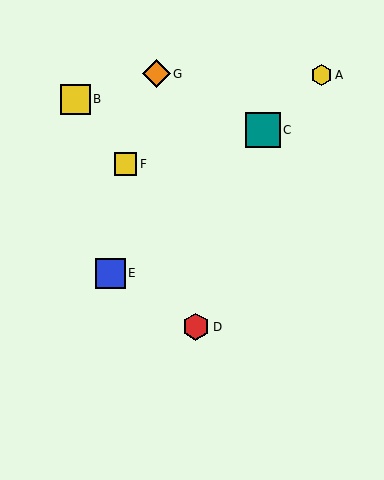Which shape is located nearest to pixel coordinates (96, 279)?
The blue square (labeled E) at (110, 273) is nearest to that location.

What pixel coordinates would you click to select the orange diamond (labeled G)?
Click at (157, 74) to select the orange diamond G.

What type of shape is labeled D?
Shape D is a red hexagon.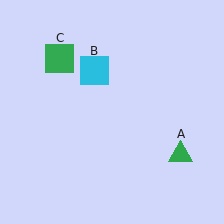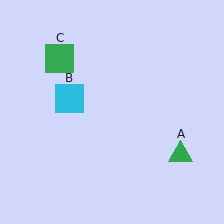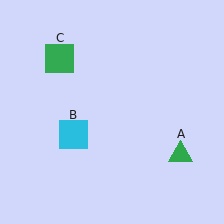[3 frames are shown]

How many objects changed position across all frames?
1 object changed position: cyan square (object B).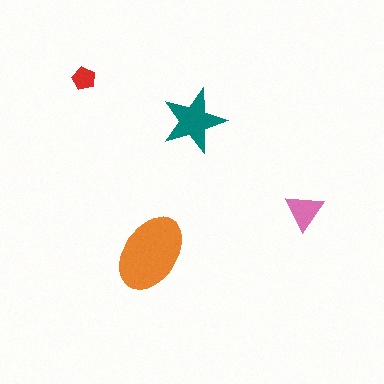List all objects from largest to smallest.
The orange ellipse, the teal star, the pink triangle, the red pentagon.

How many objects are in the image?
There are 4 objects in the image.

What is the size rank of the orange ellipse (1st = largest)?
1st.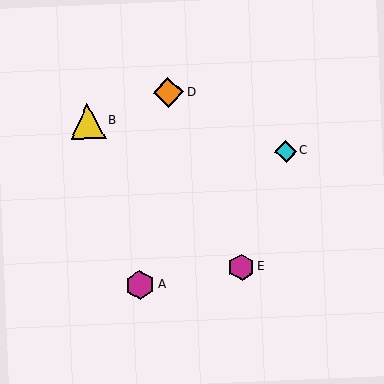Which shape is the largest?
The yellow triangle (labeled B) is the largest.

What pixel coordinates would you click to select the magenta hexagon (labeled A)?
Click at (140, 285) to select the magenta hexagon A.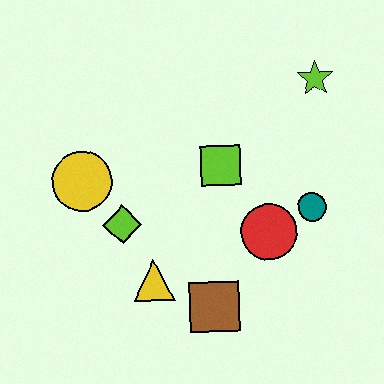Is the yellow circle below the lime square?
Yes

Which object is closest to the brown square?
The yellow triangle is closest to the brown square.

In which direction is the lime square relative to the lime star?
The lime square is to the left of the lime star.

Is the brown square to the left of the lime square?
Yes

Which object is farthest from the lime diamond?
The lime star is farthest from the lime diamond.